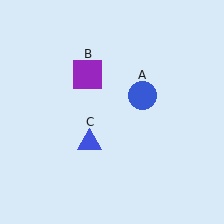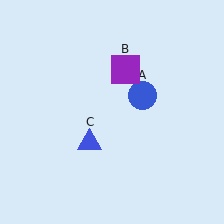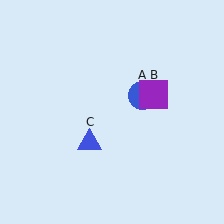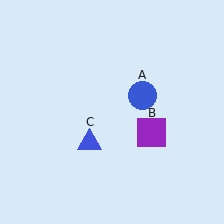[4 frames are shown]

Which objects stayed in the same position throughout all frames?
Blue circle (object A) and blue triangle (object C) remained stationary.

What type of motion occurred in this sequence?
The purple square (object B) rotated clockwise around the center of the scene.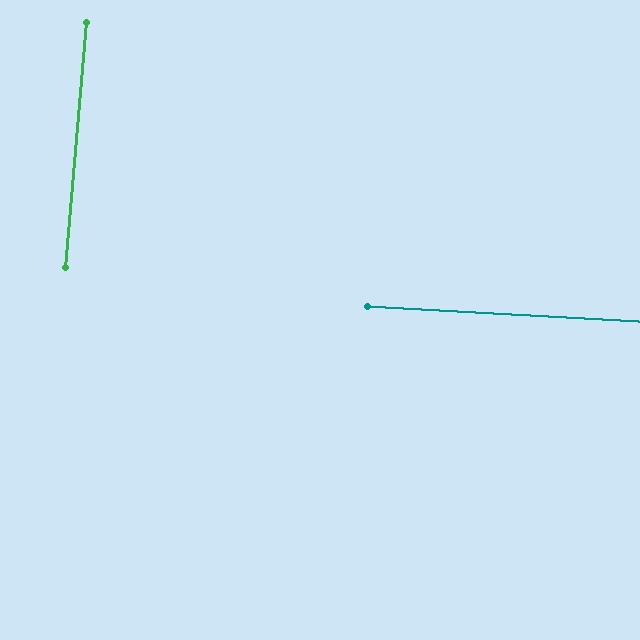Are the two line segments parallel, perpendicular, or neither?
Perpendicular — they meet at approximately 88°.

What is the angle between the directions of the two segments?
Approximately 88 degrees.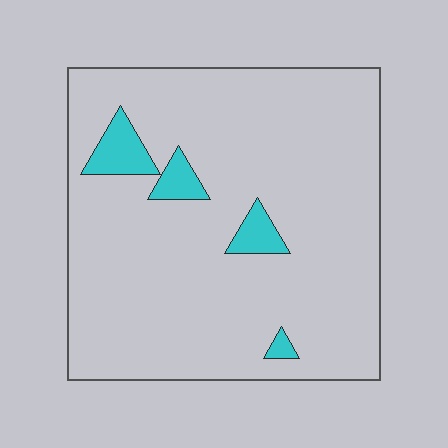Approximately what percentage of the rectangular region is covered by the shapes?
Approximately 5%.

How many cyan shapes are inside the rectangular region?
4.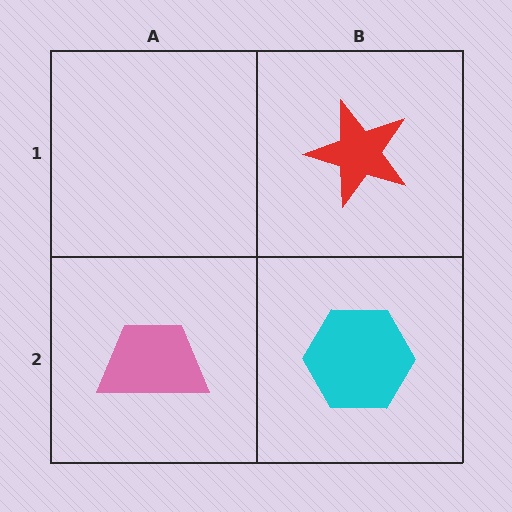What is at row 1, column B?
A red star.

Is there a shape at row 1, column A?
No, that cell is empty.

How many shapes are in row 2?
2 shapes.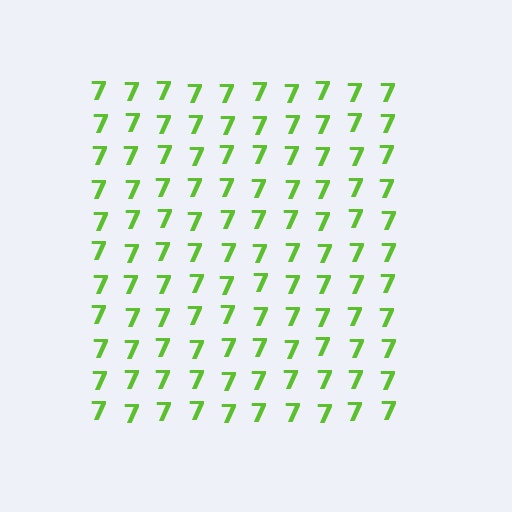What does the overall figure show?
The overall figure shows a square.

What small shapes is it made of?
It is made of small digit 7's.